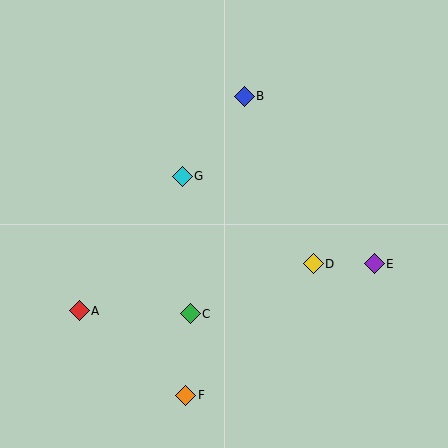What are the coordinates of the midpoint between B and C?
The midpoint between B and C is at (217, 205).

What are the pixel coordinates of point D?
Point D is at (313, 264).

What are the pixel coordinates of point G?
Point G is at (182, 176).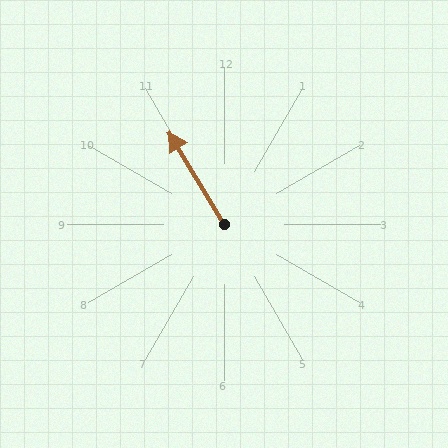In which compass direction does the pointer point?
Northwest.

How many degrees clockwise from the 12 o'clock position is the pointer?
Approximately 329 degrees.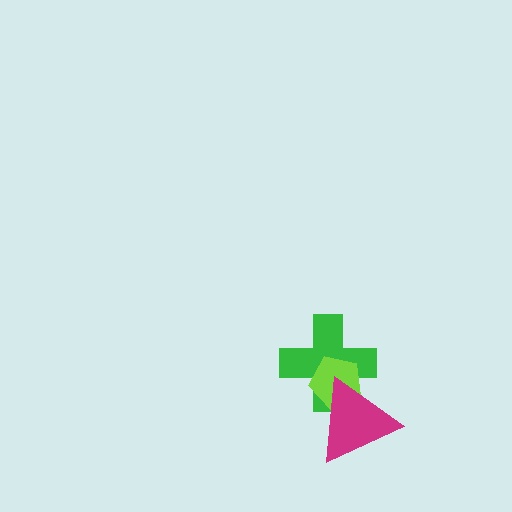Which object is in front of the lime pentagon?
The magenta triangle is in front of the lime pentagon.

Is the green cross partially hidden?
Yes, it is partially covered by another shape.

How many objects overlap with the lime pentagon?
2 objects overlap with the lime pentagon.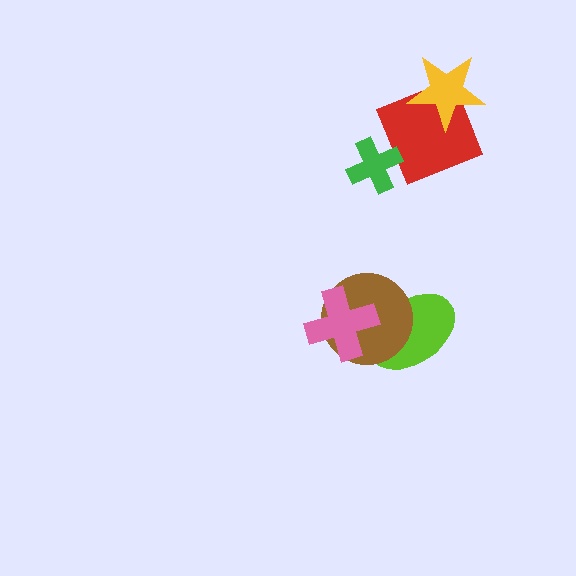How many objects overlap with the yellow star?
1 object overlaps with the yellow star.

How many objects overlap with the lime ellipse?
2 objects overlap with the lime ellipse.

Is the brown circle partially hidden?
Yes, it is partially covered by another shape.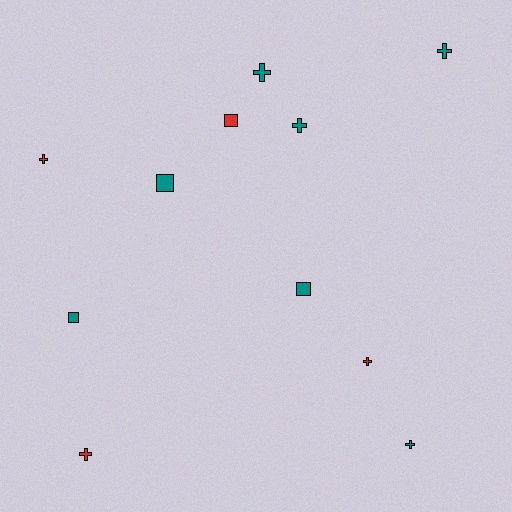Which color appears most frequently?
Teal, with 7 objects.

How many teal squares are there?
There are 3 teal squares.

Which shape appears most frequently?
Cross, with 7 objects.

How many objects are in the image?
There are 11 objects.